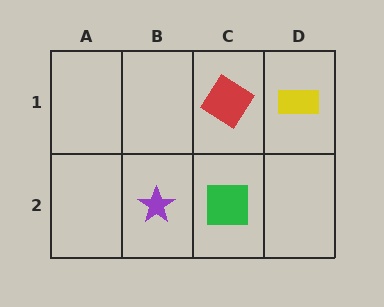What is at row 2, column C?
A green square.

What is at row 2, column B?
A purple star.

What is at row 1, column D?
A yellow rectangle.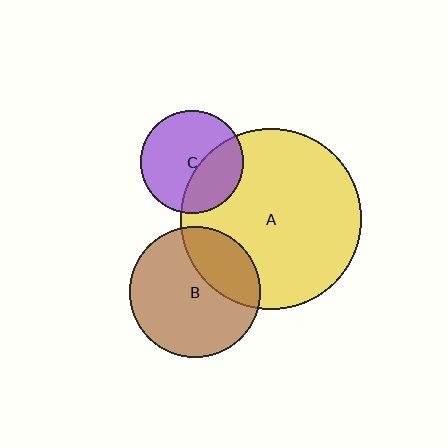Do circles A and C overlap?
Yes.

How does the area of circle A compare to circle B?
Approximately 1.9 times.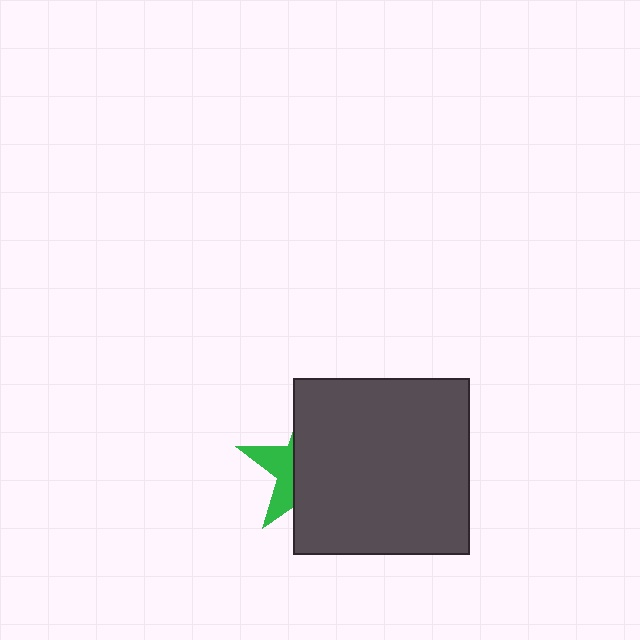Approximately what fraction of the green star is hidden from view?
Roughly 67% of the green star is hidden behind the dark gray square.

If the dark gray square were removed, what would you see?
You would see the complete green star.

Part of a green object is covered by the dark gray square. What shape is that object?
It is a star.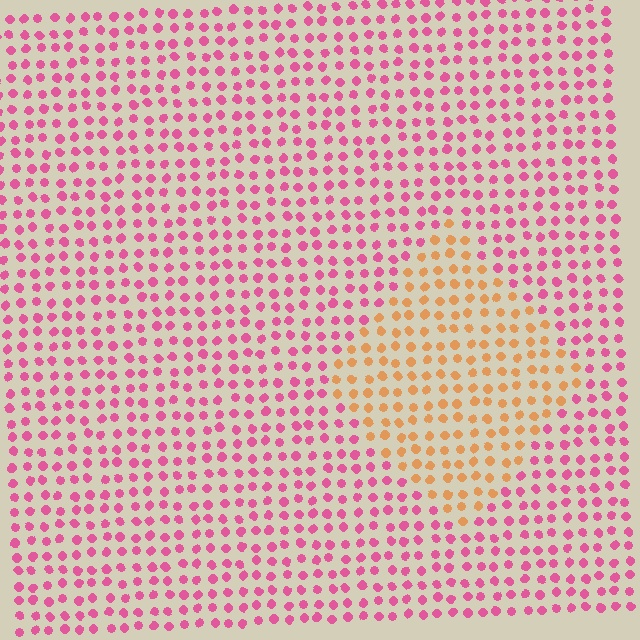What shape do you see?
I see a diamond.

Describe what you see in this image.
The image is filled with small pink elements in a uniform arrangement. A diamond-shaped region is visible where the elements are tinted to a slightly different hue, forming a subtle color boundary.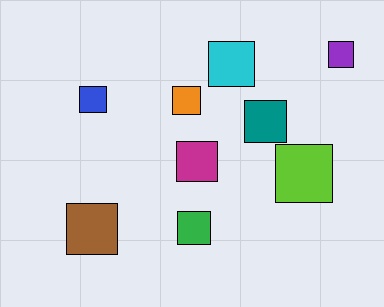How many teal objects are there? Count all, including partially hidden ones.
There is 1 teal object.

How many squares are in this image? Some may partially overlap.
There are 9 squares.